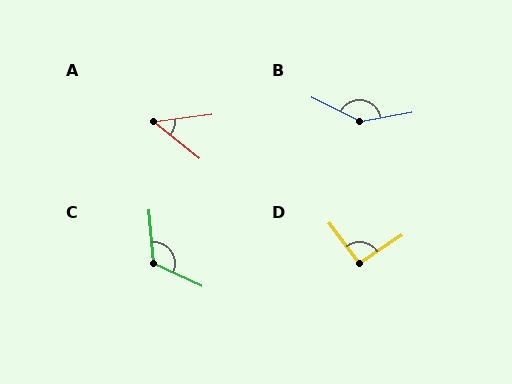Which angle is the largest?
B, at approximately 143 degrees.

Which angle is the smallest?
A, at approximately 46 degrees.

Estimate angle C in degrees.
Approximately 120 degrees.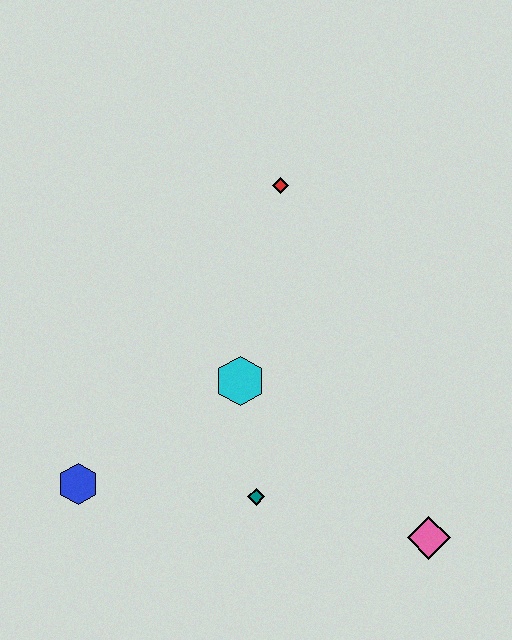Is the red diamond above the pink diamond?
Yes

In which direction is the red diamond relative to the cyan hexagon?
The red diamond is above the cyan hexagon.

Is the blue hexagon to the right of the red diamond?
No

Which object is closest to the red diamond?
The cyan hexagon is closest to the red diamond.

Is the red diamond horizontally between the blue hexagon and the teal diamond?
No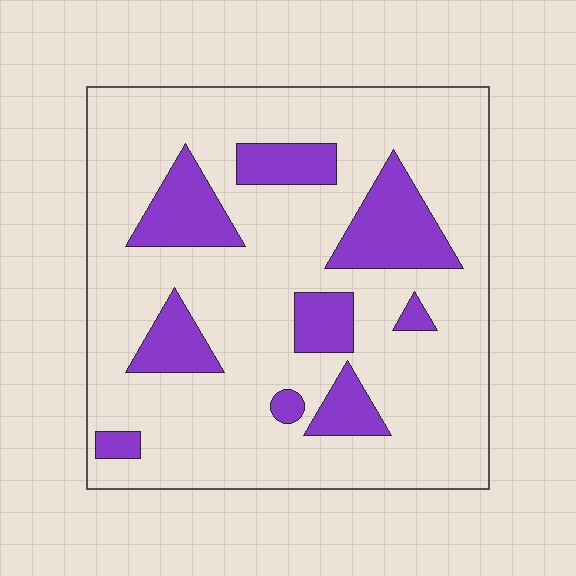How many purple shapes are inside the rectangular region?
9.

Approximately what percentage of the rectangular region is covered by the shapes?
Approximately 20%.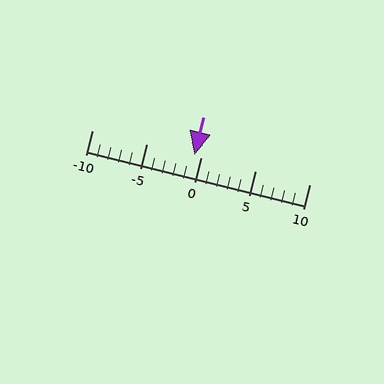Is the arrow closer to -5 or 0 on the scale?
The arrow is closer to 0.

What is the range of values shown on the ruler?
The ruler shows values from -10 to 10.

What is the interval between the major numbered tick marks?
The major tick marks are spaced 5 units apart.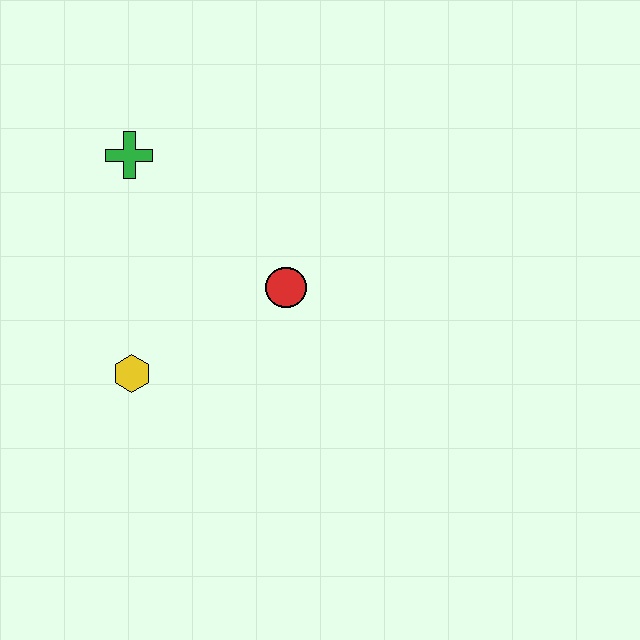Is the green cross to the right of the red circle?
No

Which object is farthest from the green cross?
The yellow hexagon is farthest from the green cross.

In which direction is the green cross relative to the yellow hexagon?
The green cross is above the yellow hexagon.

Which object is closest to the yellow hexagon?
The red circle is closest to the yellow hexagon.